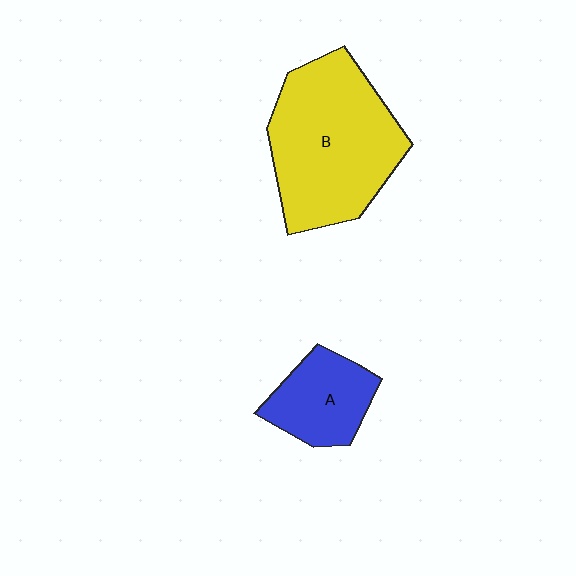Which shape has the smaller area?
Shape A (blue).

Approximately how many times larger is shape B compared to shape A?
Approximately 2.3 times.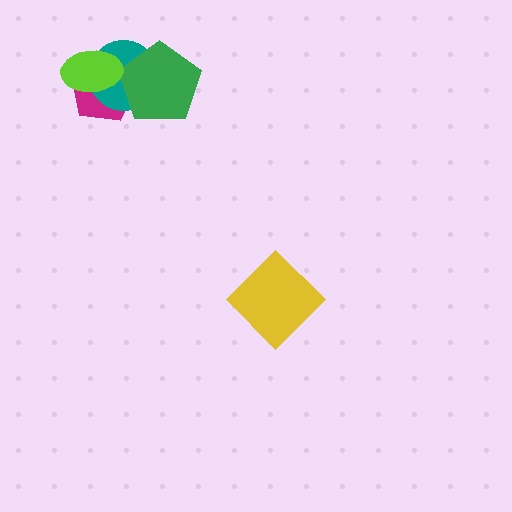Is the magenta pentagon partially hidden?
Yes, it is partially covered by another shape.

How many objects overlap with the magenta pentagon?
3 objects overlap with the magenta pentagon.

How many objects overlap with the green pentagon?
2 objects overlap with the green pentagon.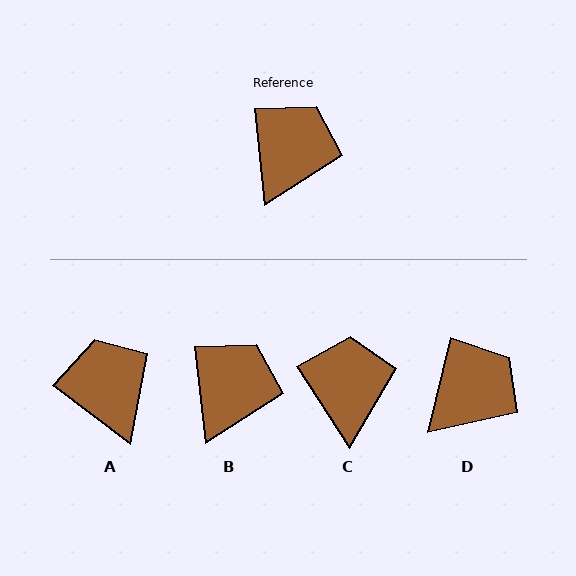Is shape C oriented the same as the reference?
No, it is off by about 27 degrees.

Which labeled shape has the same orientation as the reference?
B.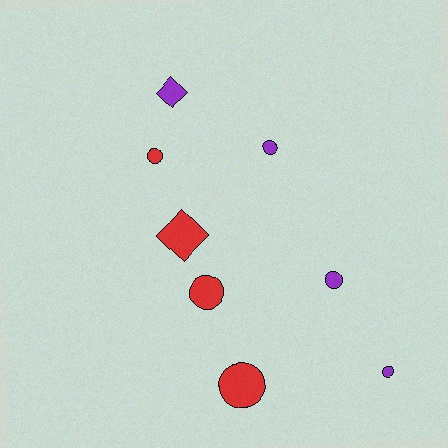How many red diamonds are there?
There is 1 red diamond.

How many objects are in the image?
There are 8 objects.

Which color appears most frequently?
Purple, with 4 objects.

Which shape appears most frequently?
Circle, with 6 objects.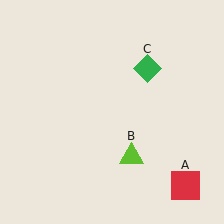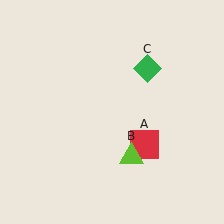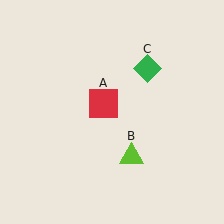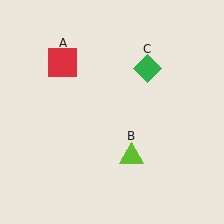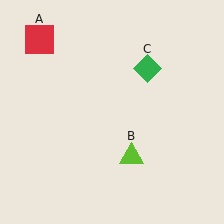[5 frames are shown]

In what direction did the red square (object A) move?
The red square (object A) moved up and to the left.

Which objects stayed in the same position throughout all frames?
Lime triangle (object B) and green diamond (object C) remained stationary.